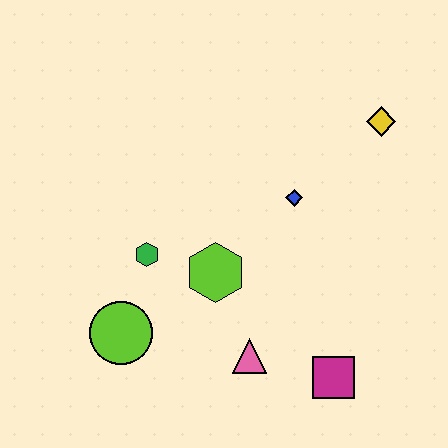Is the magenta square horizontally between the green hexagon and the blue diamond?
No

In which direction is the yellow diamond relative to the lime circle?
The yellow diamond is to the right of the lime circle.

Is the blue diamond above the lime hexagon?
Yes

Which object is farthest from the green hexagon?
The yellow diamond is farthest from the green hexagon.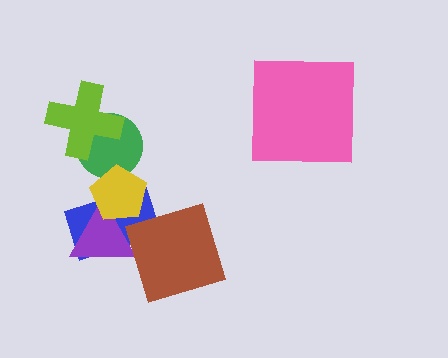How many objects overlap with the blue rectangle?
3 objects overlap with the blue rectangle.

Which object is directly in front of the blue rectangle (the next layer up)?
The purple triangle is directly in front of the blue rectangle.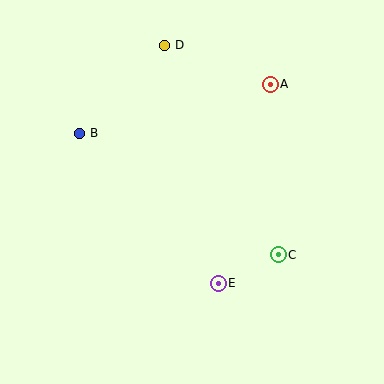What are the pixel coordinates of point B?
Point B is at (80, 133).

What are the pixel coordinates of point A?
Point A is at (270, 84).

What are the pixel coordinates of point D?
Point D is at (165, 45).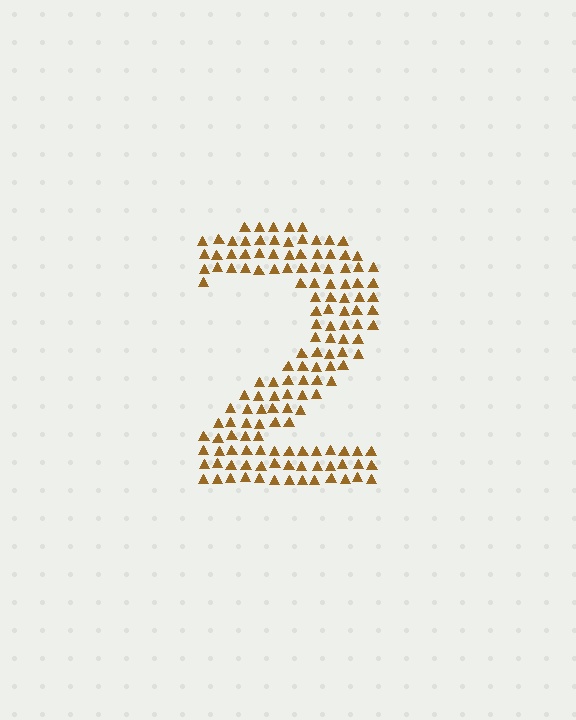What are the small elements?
The small elements are triangles.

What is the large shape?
The large shape is the digit 2.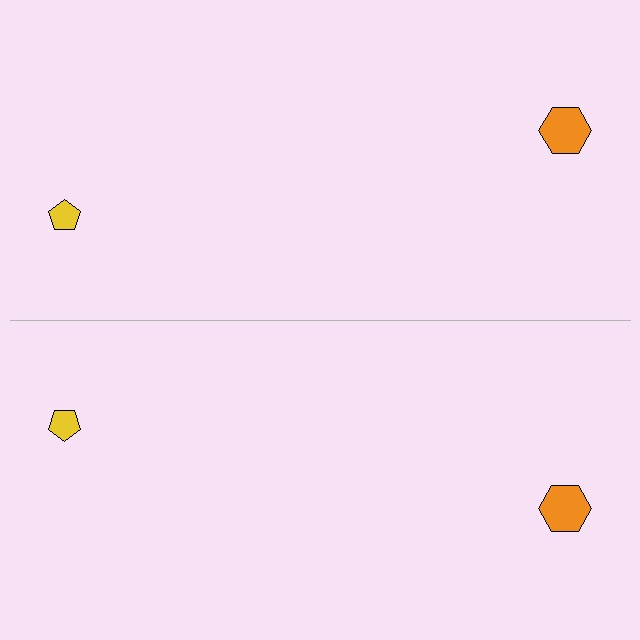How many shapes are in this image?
There are 4 shapes in this image.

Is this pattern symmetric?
Yes, this pattern has bilateral (reflection) symmetry.